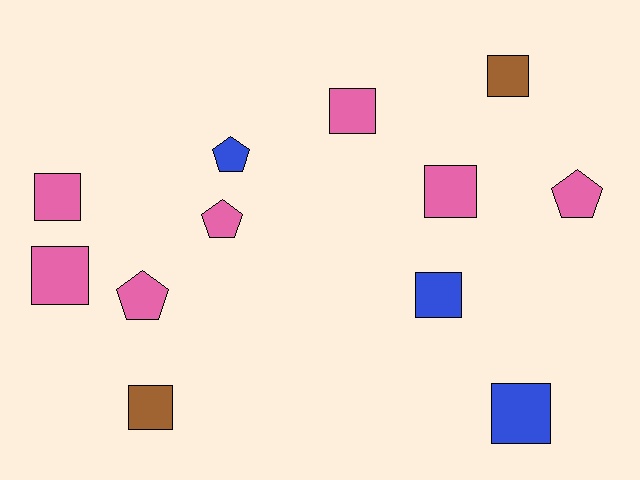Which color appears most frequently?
Pink, with 7 objects.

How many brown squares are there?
There are 2 brown squares.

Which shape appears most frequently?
Square, with 8 objects.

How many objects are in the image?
There are 12 objects.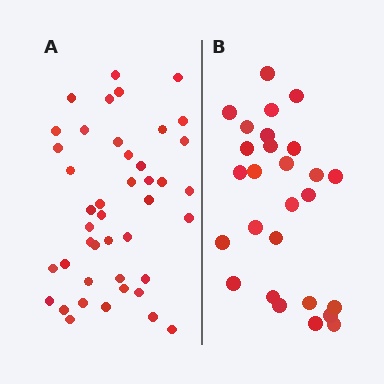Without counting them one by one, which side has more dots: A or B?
Region A (the left region) has more dots.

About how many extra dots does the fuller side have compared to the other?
Region A has approximately 15 more dots than region B.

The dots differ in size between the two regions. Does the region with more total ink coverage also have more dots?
No. Region B has more total ink coverage because its dots are larger, but region A actually contains more individual dots. Total area can be misleading — the number of items is what matters here.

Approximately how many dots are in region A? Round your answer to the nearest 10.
About 40 dots. (The exact count is 43, which rounds to 40.)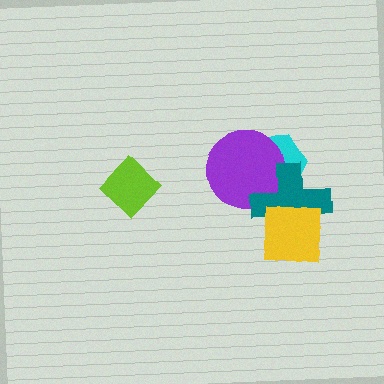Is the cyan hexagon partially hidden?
Yes, it is partially covered by another shape.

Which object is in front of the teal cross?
The yellow square is in front of the teal cross.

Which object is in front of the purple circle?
The teal cross is in front of the purple circle.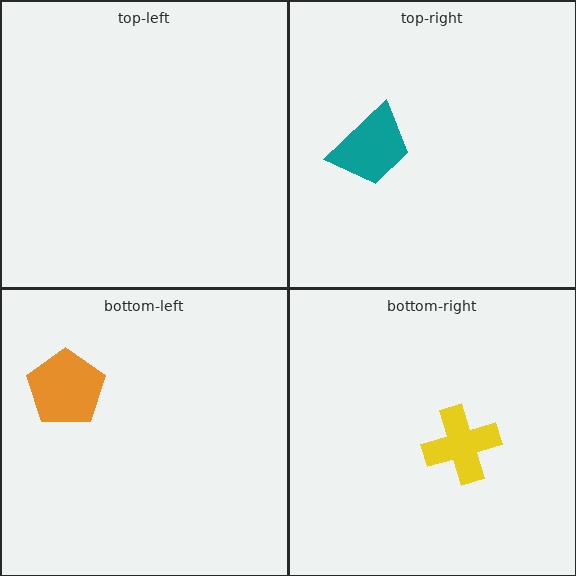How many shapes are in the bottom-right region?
1.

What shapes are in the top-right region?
The teal trapezoid.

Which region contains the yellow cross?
The bottom-right region.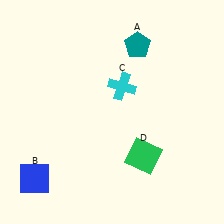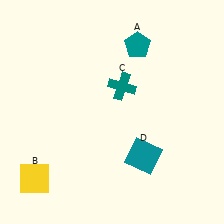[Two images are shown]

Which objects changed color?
B changed from blue to yellow. C changed from cyan to teal. D changed from green to teal.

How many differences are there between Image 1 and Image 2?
There are 3 differences between the two images.